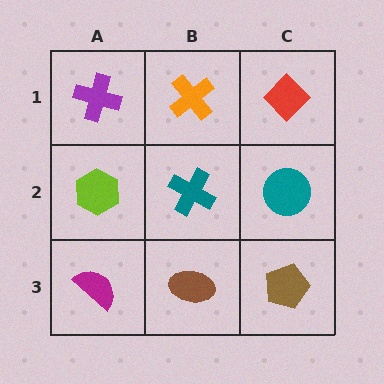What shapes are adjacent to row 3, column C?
A teal circle (row 2, column C), a brown ellipse (row 3, column B).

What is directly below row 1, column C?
A teal circle.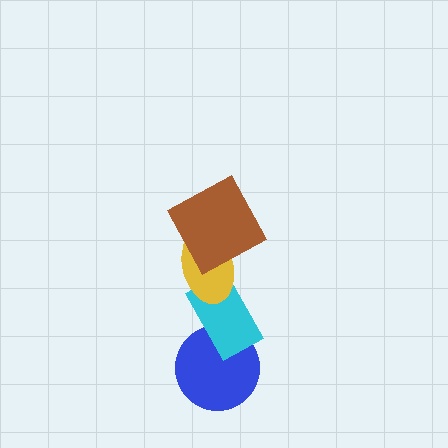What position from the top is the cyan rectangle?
The cyan rectangle is 3rd from the top.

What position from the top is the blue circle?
The blue circle is 4th from the top.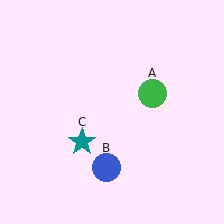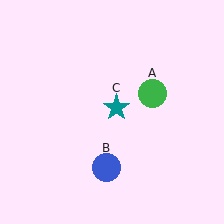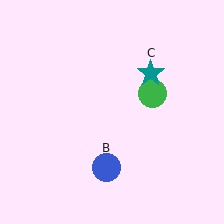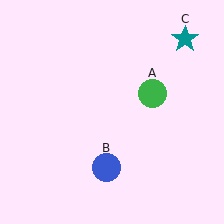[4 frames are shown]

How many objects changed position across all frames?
1 object changed position: teal star (object C).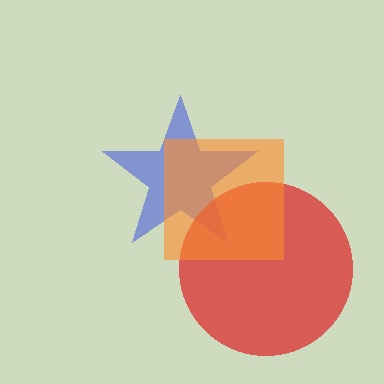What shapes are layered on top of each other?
The layered shapes are: a blue star, a red circle, an orange square.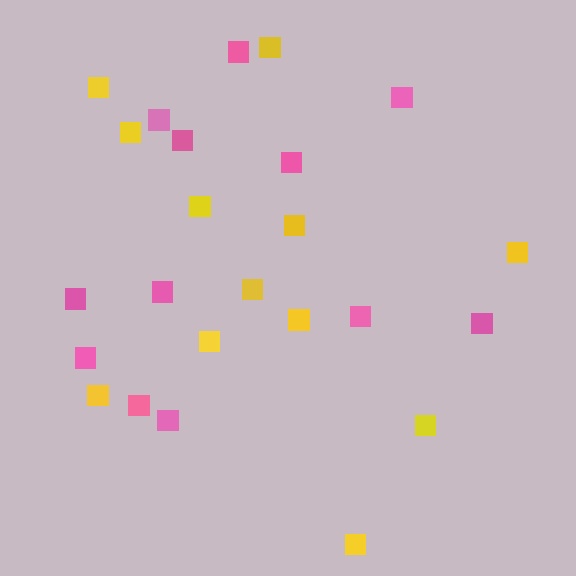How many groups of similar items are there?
There are 2 groups: one group of yellow squares (12) and one group of pink squares (12).